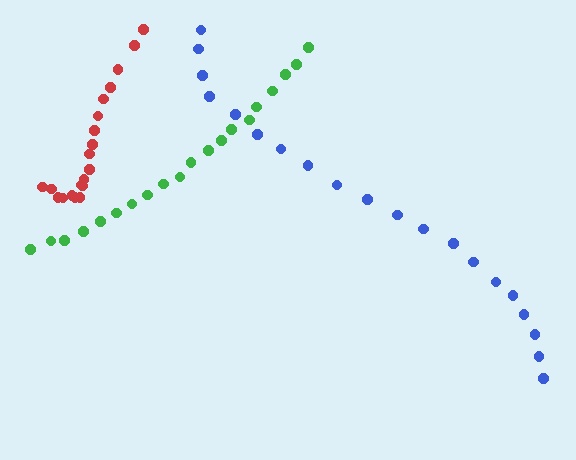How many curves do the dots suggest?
There are 3 distinct paths.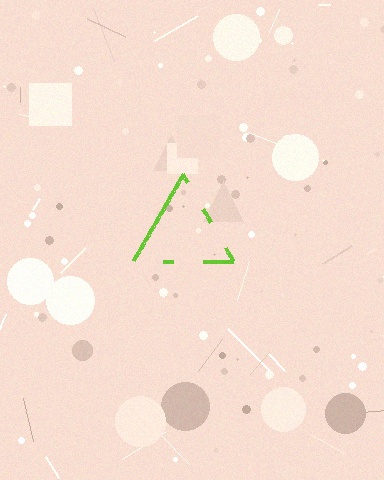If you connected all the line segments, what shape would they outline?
They would outline a triangle.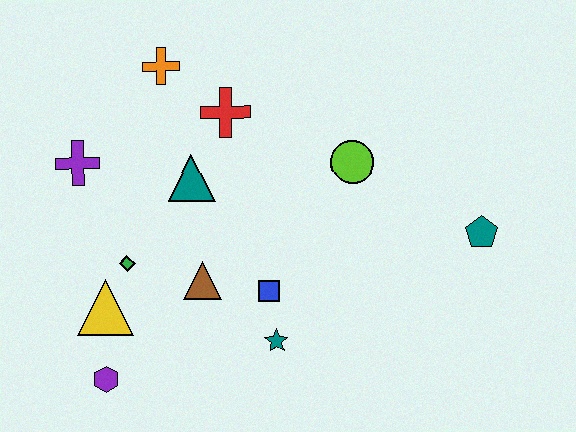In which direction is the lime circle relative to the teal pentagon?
The lime circle is to the left of the teal pentagon.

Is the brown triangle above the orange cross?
No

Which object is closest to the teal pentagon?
The lime circle is closest to the teal pentagon.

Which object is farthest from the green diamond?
The teal pentagon is farthest from the green diamond.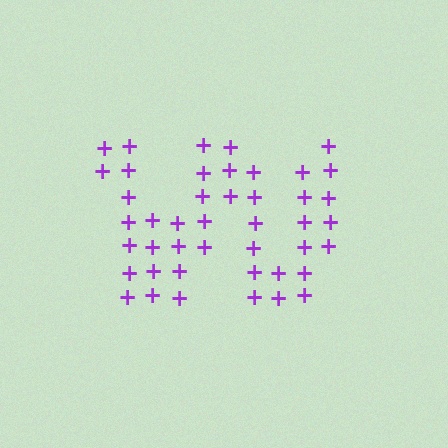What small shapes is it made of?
It is made of small plus signs.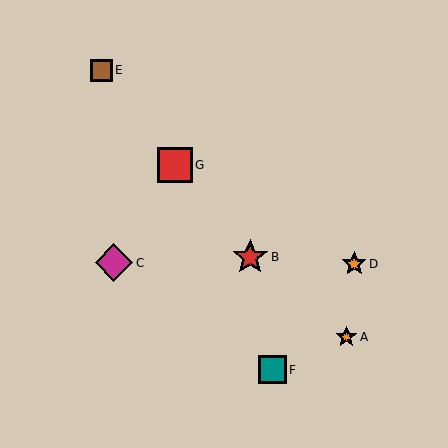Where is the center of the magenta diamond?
The center of the magenta diamond is at (114, 263).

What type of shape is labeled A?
Shape A is an orange star.